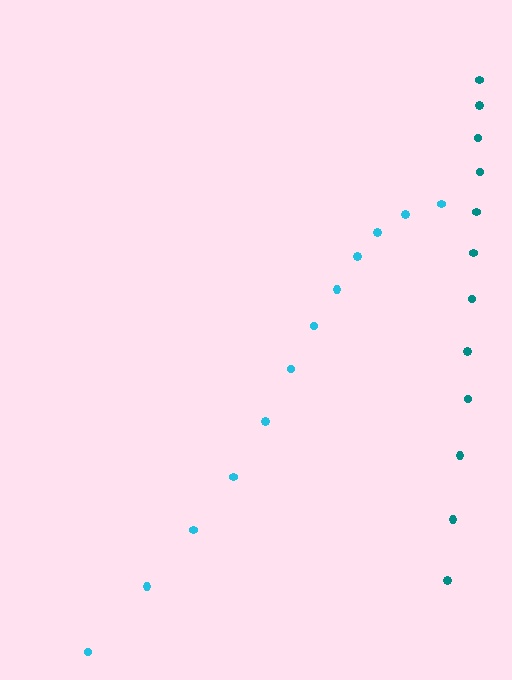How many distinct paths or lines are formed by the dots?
There are 2 distinct paths.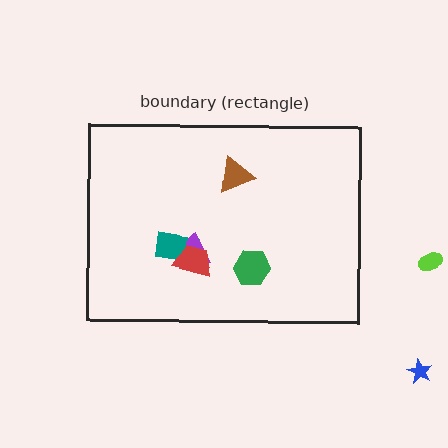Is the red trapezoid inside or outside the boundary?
Inside.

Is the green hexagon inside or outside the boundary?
Inside.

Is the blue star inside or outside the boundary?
Outside.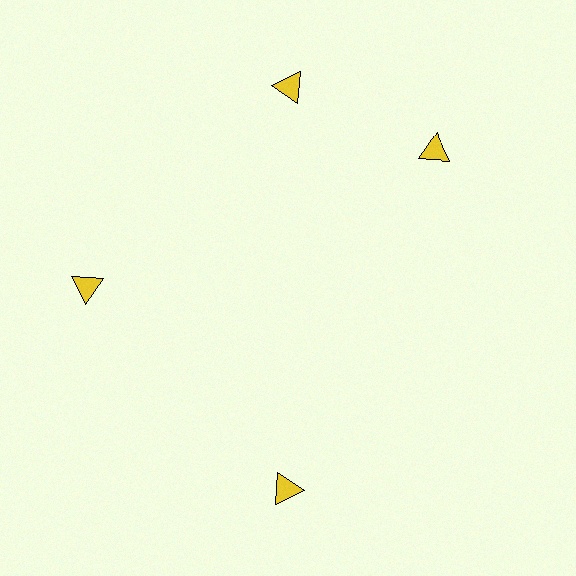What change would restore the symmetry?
The symmetry would be restored by rotating it back into even spacing with its neighbors so that all 4 triangles sit at equal angles and equal distance from the center.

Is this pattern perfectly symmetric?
No. The 4 yellow triangles are arranged in a ring, but one element near the 3 o'clock position is rotated out of alignment along the ring, breaking the 4-fold rotational symmetry.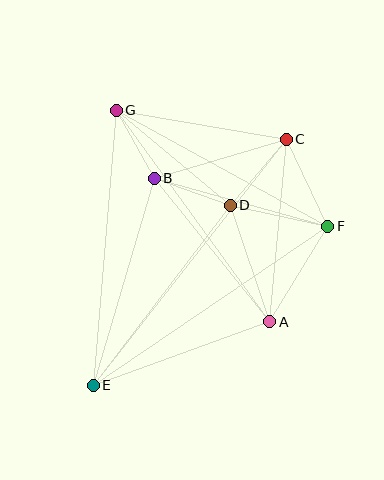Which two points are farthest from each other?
Points C and E are farthest from each other.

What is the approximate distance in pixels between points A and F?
The distance between A and F is approximately 111 pixels.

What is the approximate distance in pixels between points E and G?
The distance between E and G is approximately 276 pixels.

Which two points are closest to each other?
Points B and G are closest to each other.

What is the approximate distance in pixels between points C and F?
The distance between C and F is approximately 96 pixels.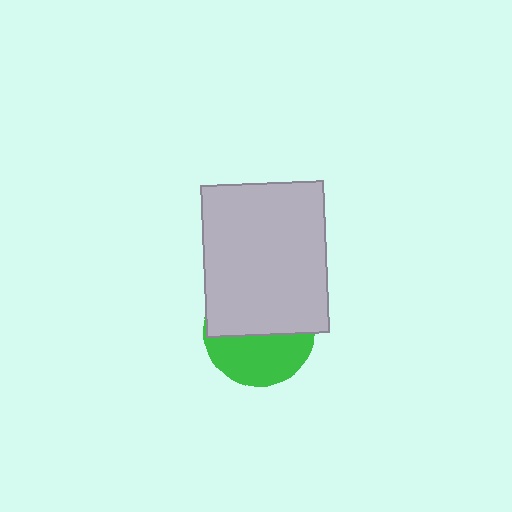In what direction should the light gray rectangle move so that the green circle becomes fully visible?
The light gray rectangle should move up. That is the shortest direction to clear the overlap and leave the green circle fully visible.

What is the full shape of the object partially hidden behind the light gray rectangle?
The partially hidden object is a green circle.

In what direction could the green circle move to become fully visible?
The green circle could move down. That would shift it out from behind the light gray rectangle entirely.